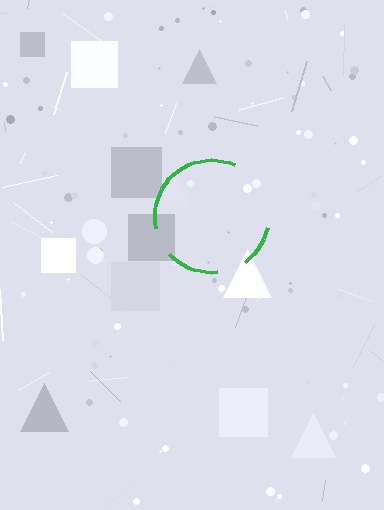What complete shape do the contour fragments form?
The contour fragments form a circle.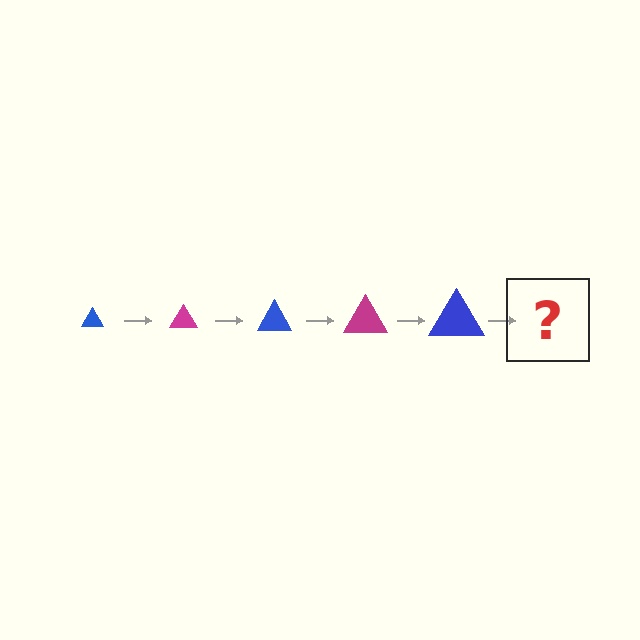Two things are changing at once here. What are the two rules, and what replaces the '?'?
The two rules are that the triangle grows larger each step and the color cycles through blue and magenta. The '?' should be a magenta triangle, larger than the previous one.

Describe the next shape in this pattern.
It should be a magenta triangle, larger than the previous one.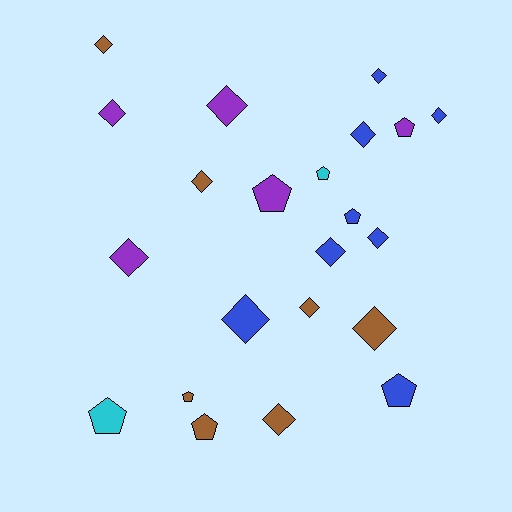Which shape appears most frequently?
Diamond, with 14 objects.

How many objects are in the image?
There are 22 objects.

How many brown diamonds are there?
There are 5 brown diamonds.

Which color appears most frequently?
Blue, with 8 objects.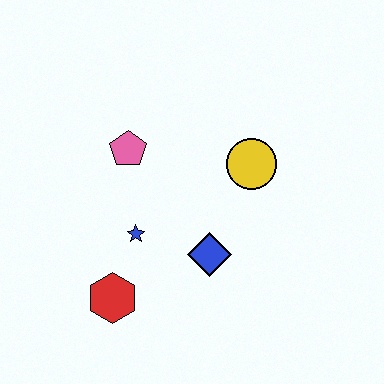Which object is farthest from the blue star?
The yellow circle is farthest from the blue star.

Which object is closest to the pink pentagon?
The blue star is closest to the pink pentagon.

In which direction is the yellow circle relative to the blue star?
The yellow circle is to the right of the blue star.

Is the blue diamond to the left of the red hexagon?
No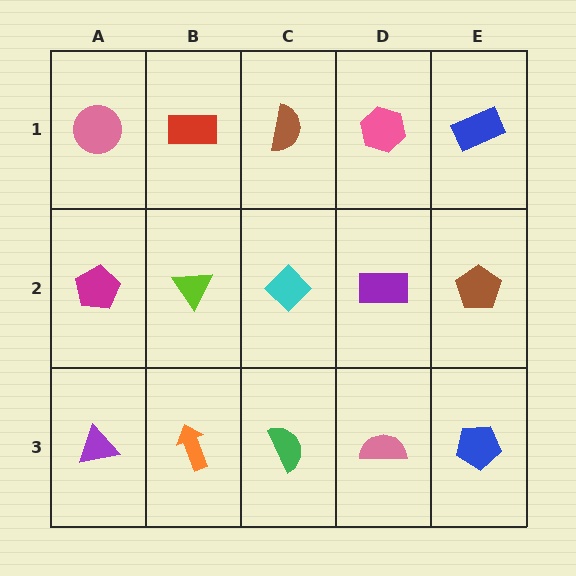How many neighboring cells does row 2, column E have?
3.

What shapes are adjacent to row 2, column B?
A red rectangle (row 1, column B), an orange arrow (row 3, column B), a magenta pentagon (row 2, column A), a cyan diamond (row 2, column C).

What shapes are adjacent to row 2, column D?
A pink hexagon (row 1, column D), a pink semicircle (row 3, column D), a cyan diamond (row 2, column C), a brown pentagon (row 2, column E).